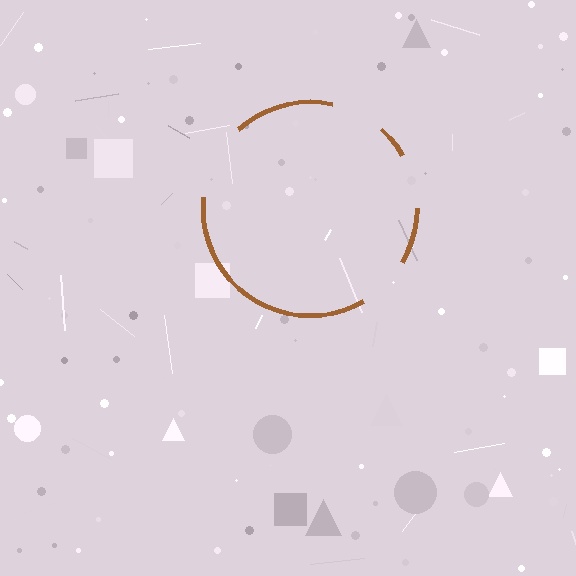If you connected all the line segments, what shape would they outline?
They would outline a circle.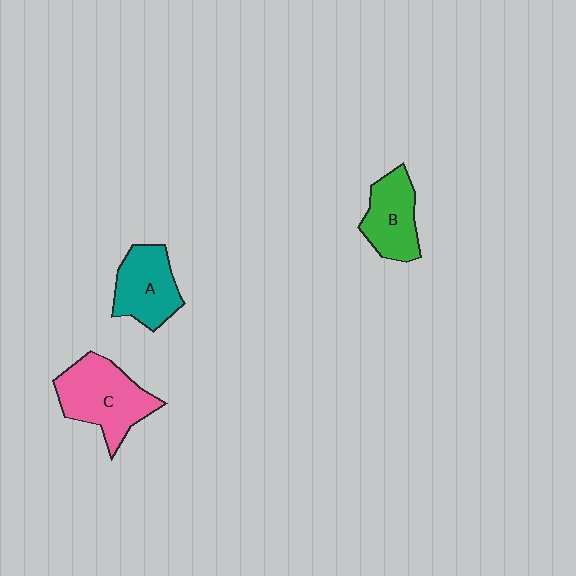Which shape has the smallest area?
Shape B (green).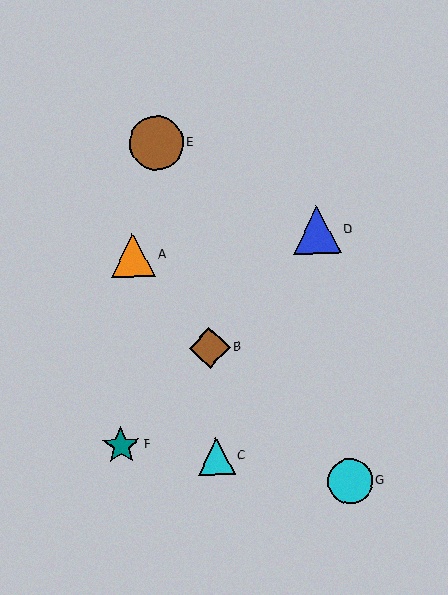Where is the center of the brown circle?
The center of the brown circle is at (156, 143).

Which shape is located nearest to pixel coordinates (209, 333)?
The brown diamond (labeled B) at (210, 348) is nearest to that location.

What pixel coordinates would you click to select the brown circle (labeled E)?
Click at (156, 143) to select the brown circle E.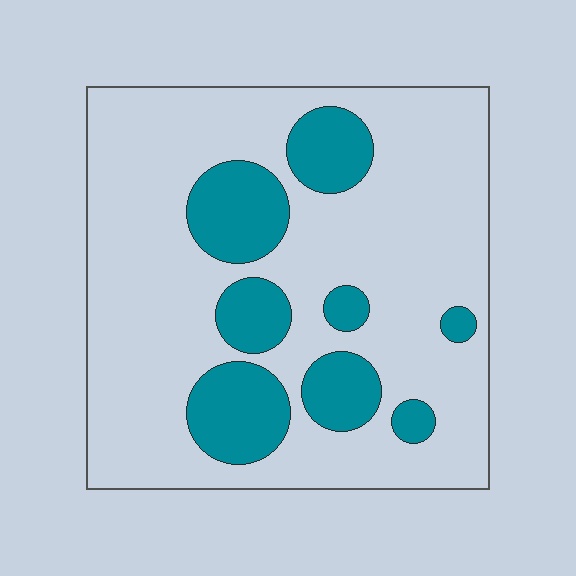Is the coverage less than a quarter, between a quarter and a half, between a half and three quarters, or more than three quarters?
Less than a quarter.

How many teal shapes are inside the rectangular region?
8.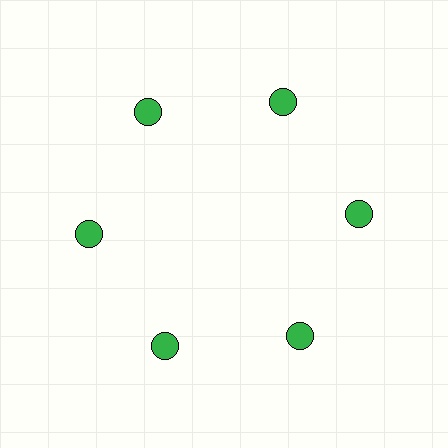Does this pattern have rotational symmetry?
Yes, this pattern has 6-fold rotational symmetry. It looks the same after rotating 60 degrees around the center.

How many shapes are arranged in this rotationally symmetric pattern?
There are 6 shapes, arranged in 6 groups of 1.